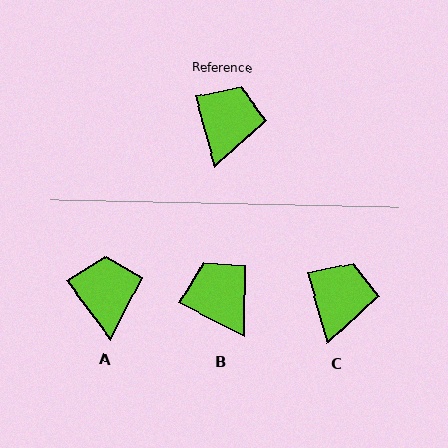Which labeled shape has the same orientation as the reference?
C.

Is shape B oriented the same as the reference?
No, it is off by about 47 degrees.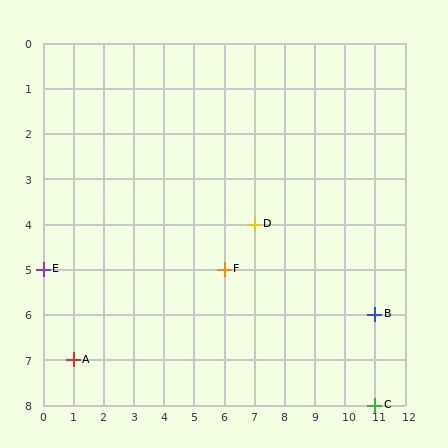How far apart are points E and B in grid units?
Points E and B are 11 columns and 1 row apart (about 11.0 grid units diagonally).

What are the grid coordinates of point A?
Point A is at grid coordinates (1, 7).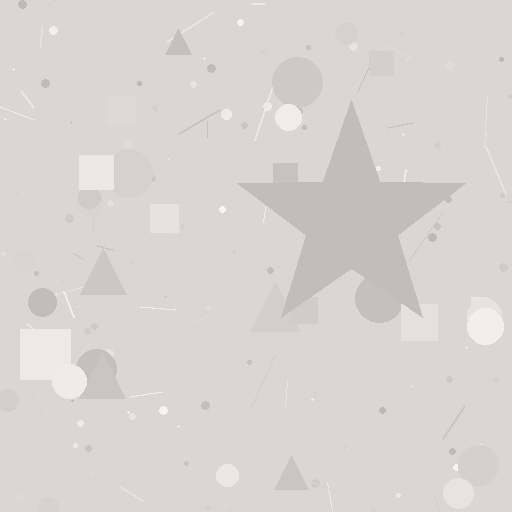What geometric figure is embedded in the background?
A star is embedded in the background.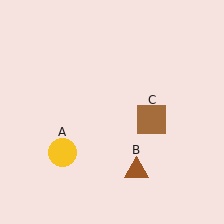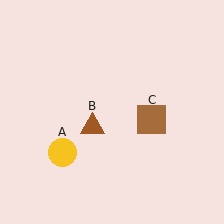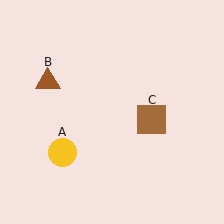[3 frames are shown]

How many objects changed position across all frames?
1 object changed position: brown triangle (object B).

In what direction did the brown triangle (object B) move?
The brown triangle (object B) moved up and to the left.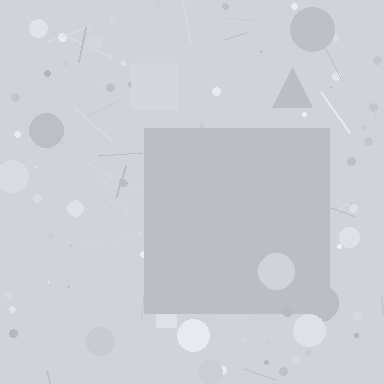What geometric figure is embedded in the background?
A square is embedded in the background.